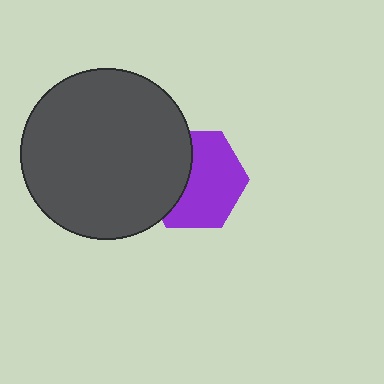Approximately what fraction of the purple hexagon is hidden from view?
Roughly 38% of the purple hexagon is hidden behind the dark gray circle.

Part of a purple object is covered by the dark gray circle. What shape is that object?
It is a hexagon.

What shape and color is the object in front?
The object in front is a dark gray circle.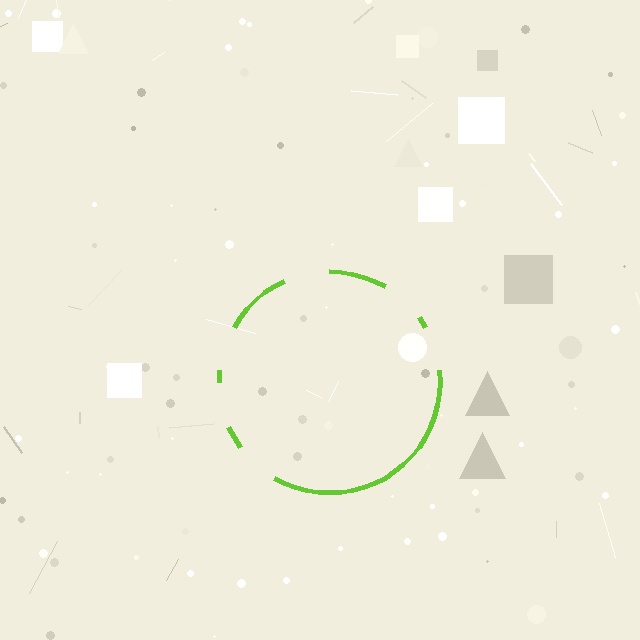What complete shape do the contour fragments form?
The contour fragments form a circle.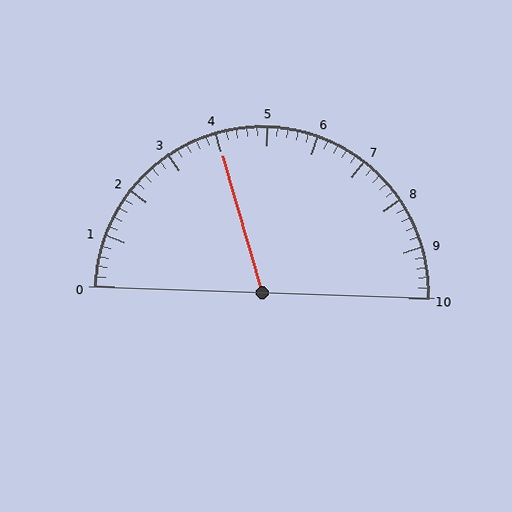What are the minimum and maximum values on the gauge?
The gauge ranges from 0 to 10.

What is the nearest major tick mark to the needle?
The nearest major tick mark is 4.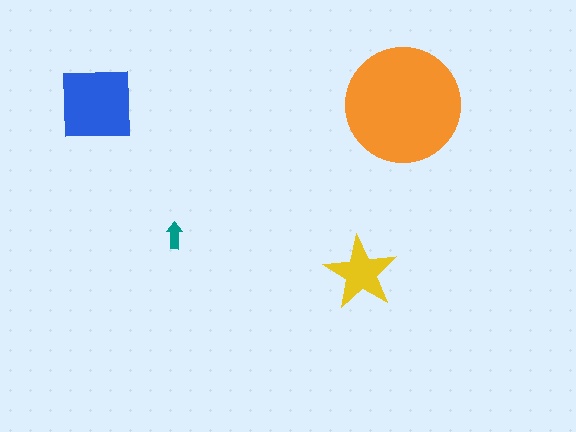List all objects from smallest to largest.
The teal arrow, the yellow star, the blue square, the orange circle.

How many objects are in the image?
There are 4 objects in the image.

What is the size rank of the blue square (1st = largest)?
2nd.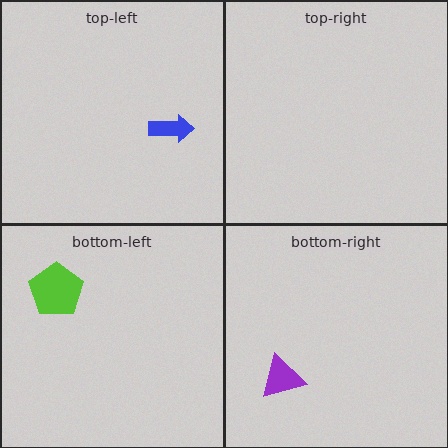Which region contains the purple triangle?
The bottom-right region.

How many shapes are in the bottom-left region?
1.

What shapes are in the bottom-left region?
The lime pentagon.